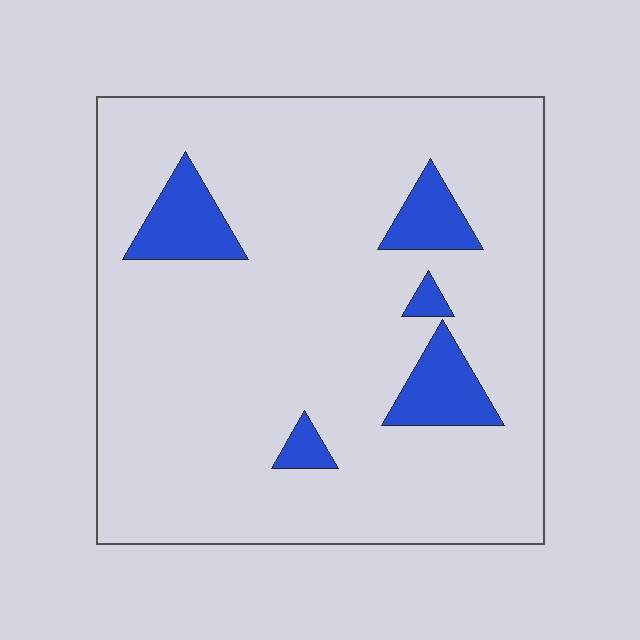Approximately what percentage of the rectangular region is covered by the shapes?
Approximately 10%.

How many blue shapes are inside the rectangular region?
5.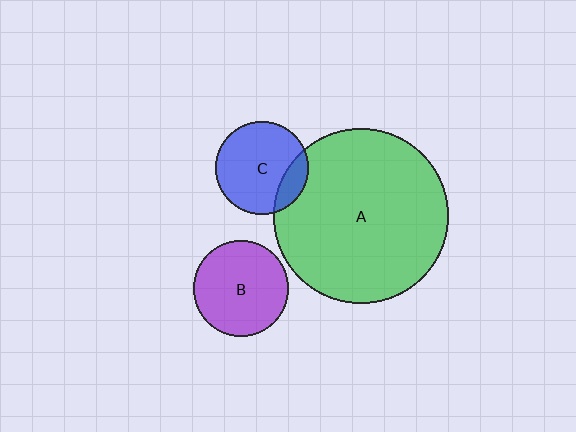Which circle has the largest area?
Circle A (green).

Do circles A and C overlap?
Yes.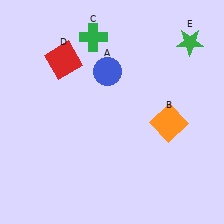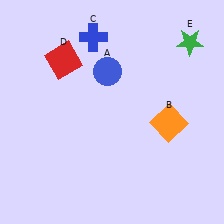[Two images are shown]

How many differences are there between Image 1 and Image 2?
There is 1 difference between the two images.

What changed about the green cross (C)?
In Image 1, C is green. In Image 2, it changed to blue.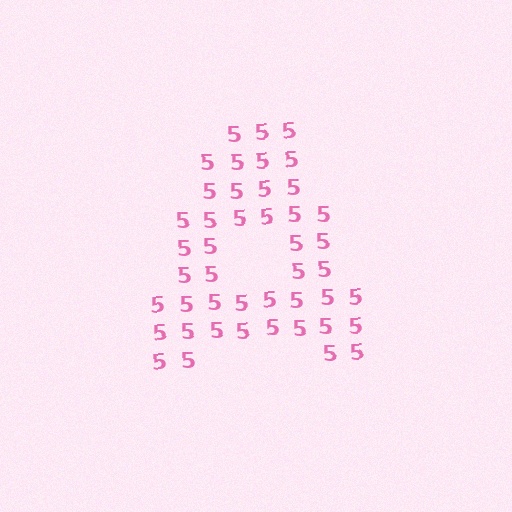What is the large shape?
The large shape is the letter A.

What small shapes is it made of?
It is made of small digit 5's.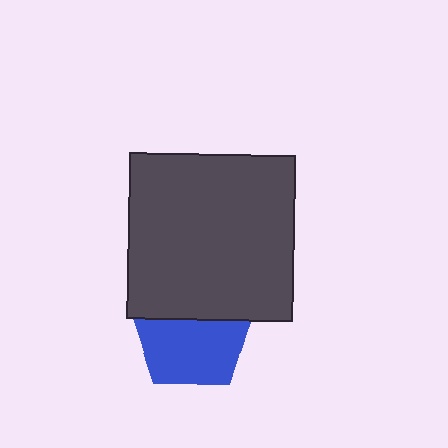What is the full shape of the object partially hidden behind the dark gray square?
The partially hidden object is a blue pentagon.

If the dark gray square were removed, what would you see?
You would see the complete blue pentagon.